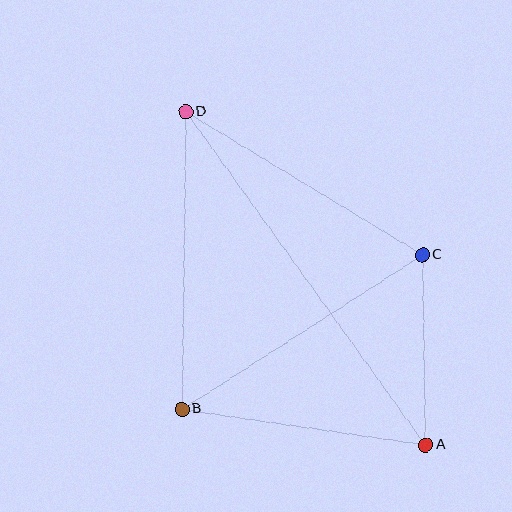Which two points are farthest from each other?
Points A and D are farthest from each other.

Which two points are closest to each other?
Points A and C are closest to each other.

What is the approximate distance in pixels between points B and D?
The distance between B and D is approximately 298 pixels.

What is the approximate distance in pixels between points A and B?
The distance between A and B is approximately 247 pixels.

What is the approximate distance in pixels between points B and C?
The distance between B and C is approximately 286 pixels.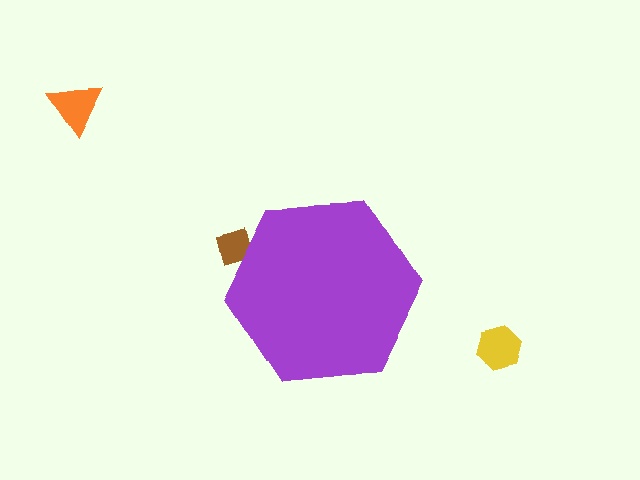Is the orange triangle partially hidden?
No, the orange triangle is fully visible.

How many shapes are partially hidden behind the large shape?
1 shape is partially hidden.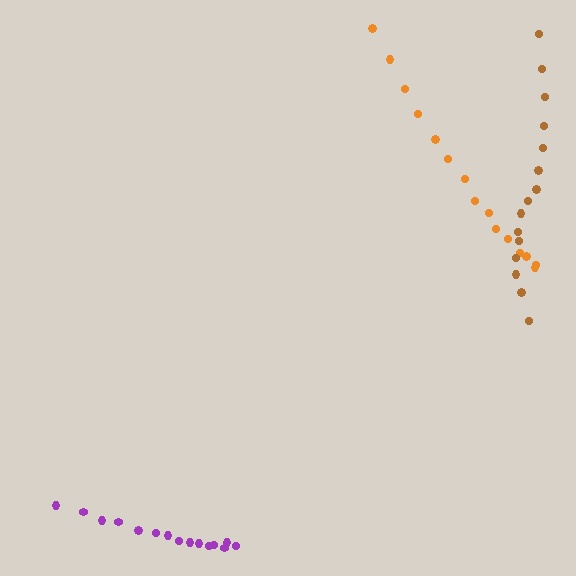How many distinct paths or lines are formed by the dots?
There are 3 distinct paths.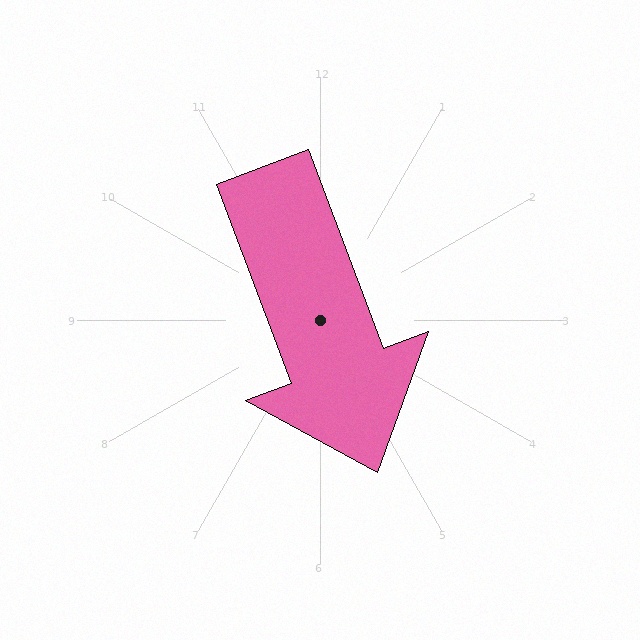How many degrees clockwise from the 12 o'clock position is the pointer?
Approximately 159 degrees.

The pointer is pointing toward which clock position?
Roughly 5 o'clock.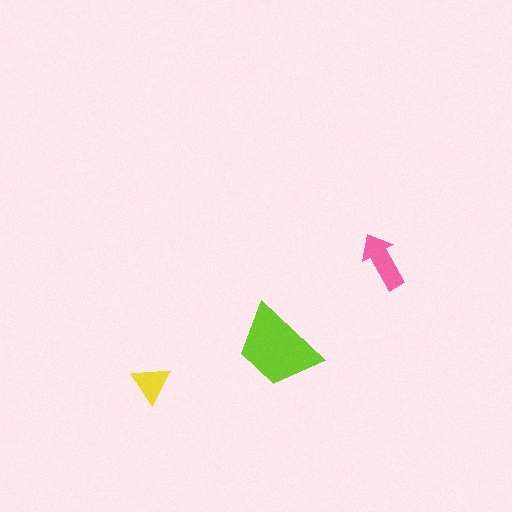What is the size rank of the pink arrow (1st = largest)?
2nd.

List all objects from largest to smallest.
The lime trapezoid, the pink arrow, the yellow triangle.